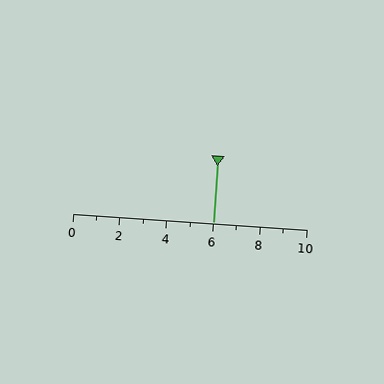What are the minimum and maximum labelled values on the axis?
The axis runs from 0 to 10.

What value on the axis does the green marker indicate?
The marker indicates approximately 6.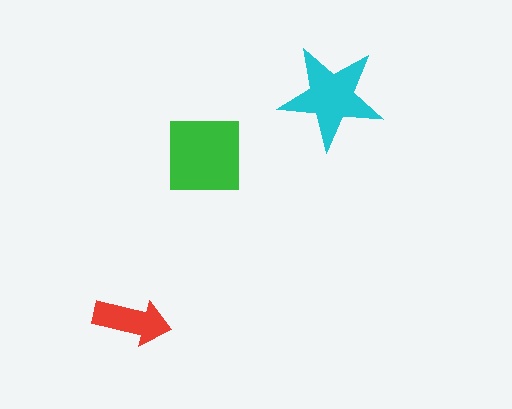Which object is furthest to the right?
The cyan star is rightmost.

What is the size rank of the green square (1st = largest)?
1st.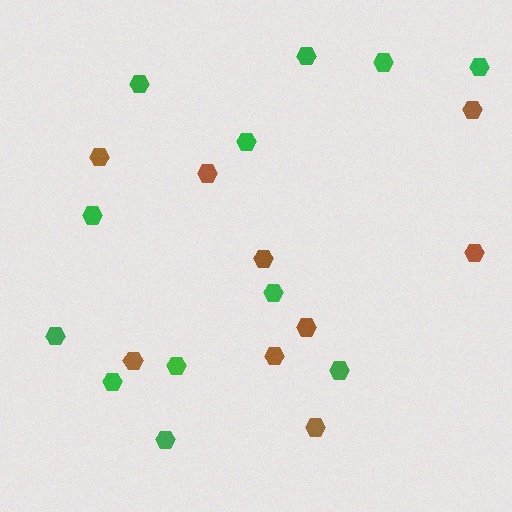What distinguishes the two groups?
There are 2 groups: one group of green hexagons (12) and one group of brown hexagons (9).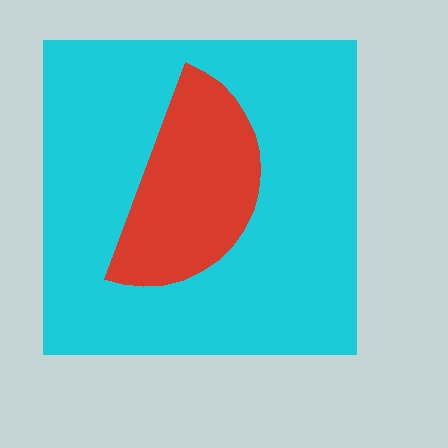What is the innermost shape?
The red semicircle.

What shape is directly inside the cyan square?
The red semicircle.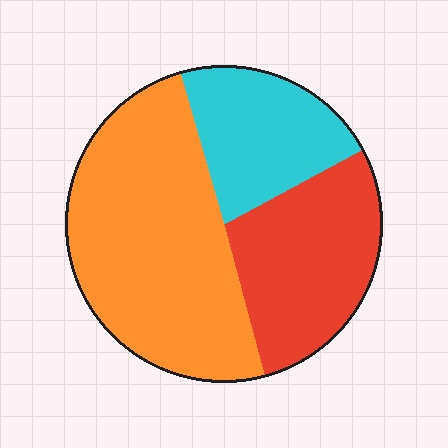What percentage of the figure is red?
Red takes up about one quarter (1/4) of the figure.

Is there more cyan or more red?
Red.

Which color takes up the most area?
Orange, at roughly 50%.